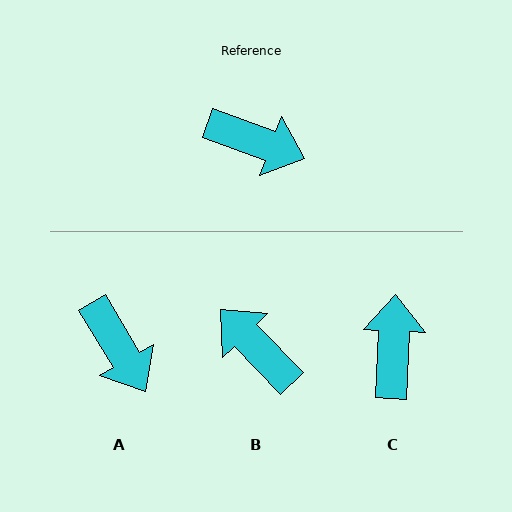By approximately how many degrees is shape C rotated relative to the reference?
Approximately 107 degrees counter-clockwise.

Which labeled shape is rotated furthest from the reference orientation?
B, about 154 degrees away.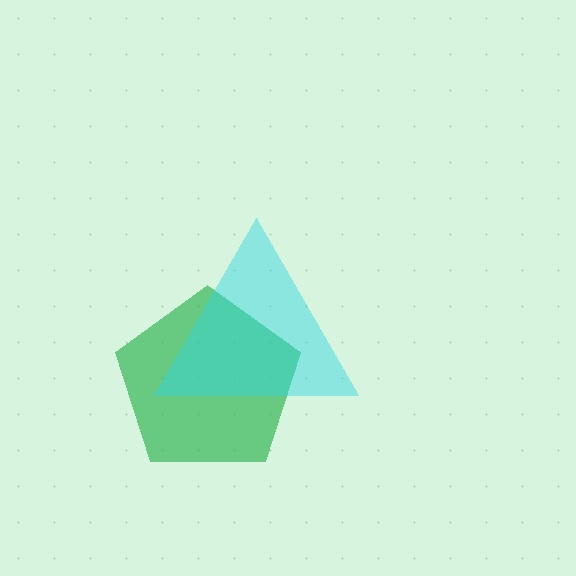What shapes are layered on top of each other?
The layered shapes are: a green pentagon, a cyan triangle.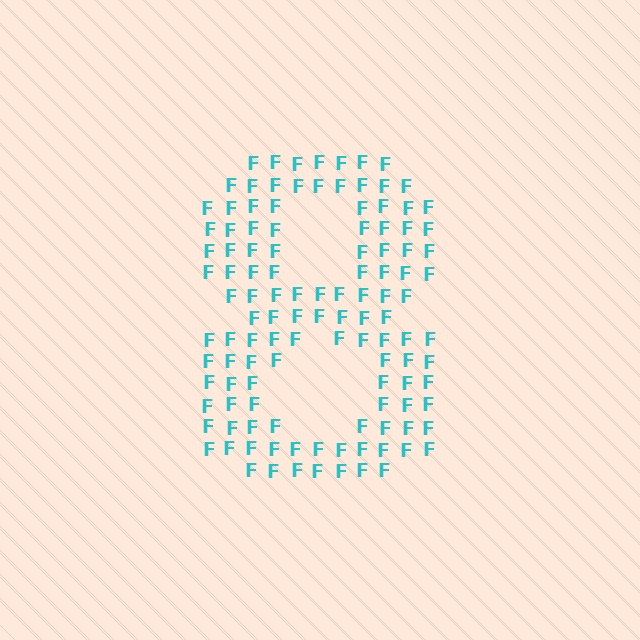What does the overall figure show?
The overall figure shows the digit 8.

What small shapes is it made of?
It is made of small letter F's.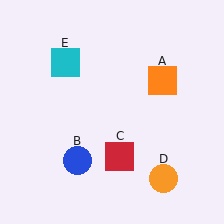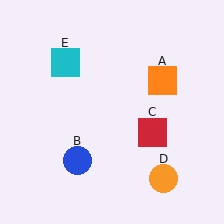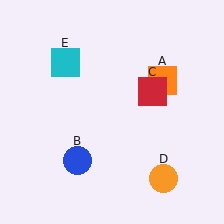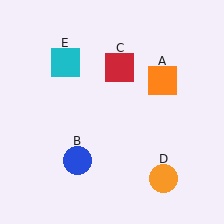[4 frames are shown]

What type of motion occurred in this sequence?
The red square (object C) rotated counterclockwise around the center of the scene.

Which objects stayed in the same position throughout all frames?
Orange square (object A) and blue circle (object B) and orange circle (object D) and cyan square (object E) remained stationary.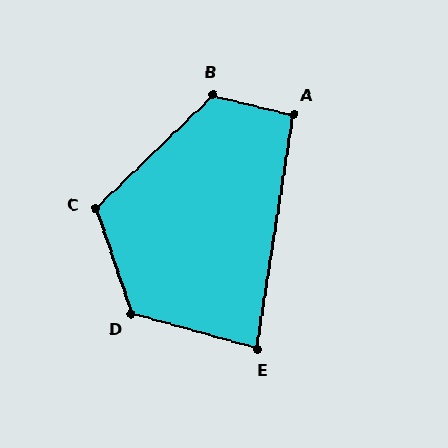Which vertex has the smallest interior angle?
E, at approximately 83 degrees.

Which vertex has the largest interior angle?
D, at approximately 124 degrees.